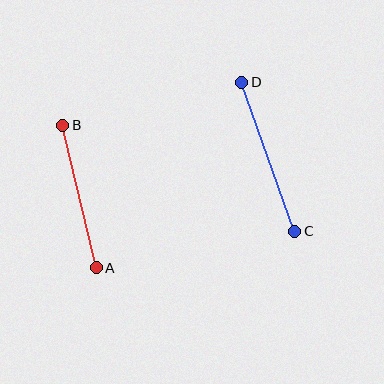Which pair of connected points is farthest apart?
Points C and D are farthest apart.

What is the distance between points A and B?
The distance is approximately 146 pixels.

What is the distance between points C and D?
The distance is approximately 158 pixels.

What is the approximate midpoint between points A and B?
The midpoint is at approximately (80, 197) pixels.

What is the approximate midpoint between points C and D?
The midpoint is at approximately (268, 157) pixels.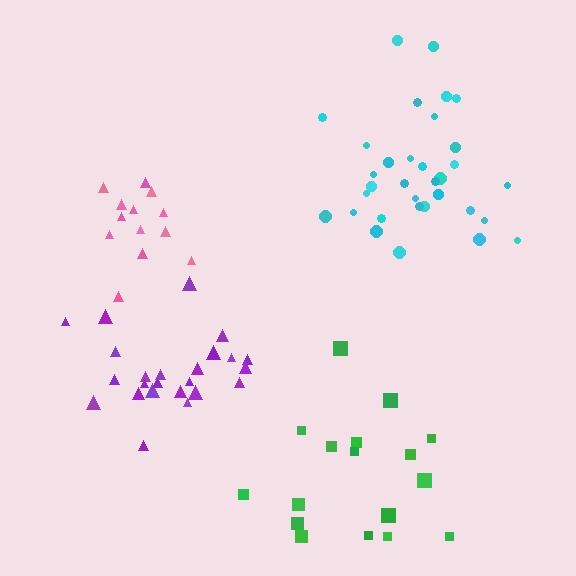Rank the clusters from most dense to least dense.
pink, cyan, purple, green.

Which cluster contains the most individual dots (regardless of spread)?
Cyan (33).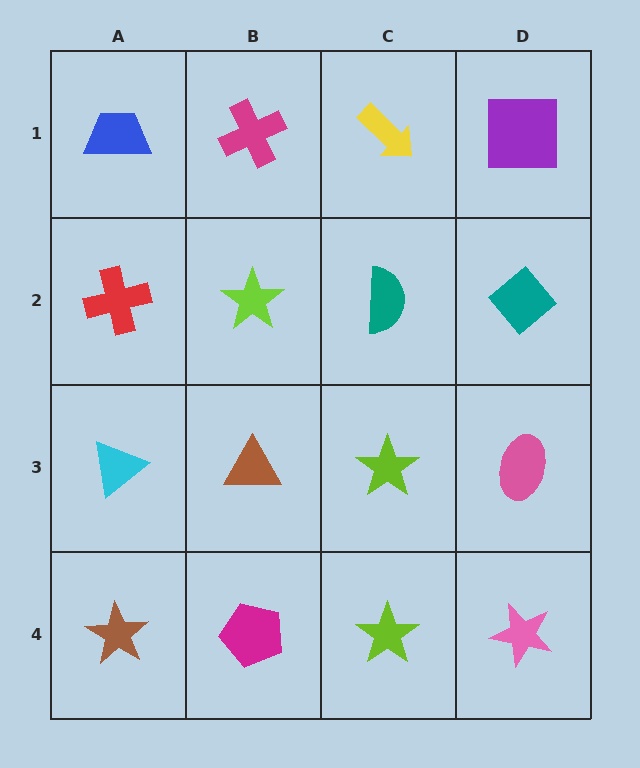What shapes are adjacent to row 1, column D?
A teal diamond (row 2, column D), a yellow arrow (row 1, column C).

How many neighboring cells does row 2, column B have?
4.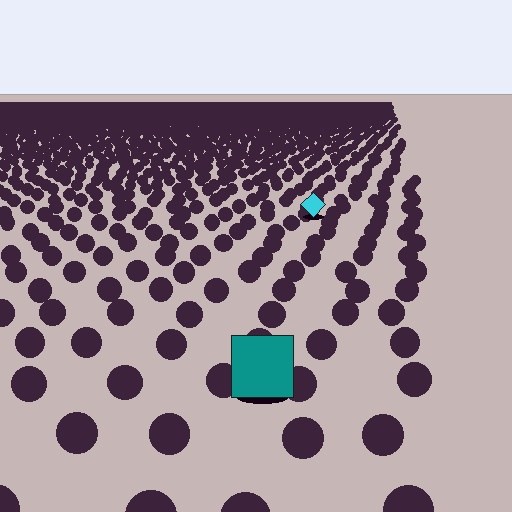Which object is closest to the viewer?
The teal square is closest. The texture marks near it are larger and more spread out.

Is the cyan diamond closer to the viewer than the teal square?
No. The teal square is closer — you can tell from the texture gradient: the ground texture is coarser near it.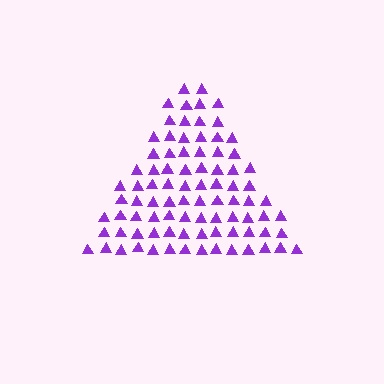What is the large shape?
The large shape is a triangle.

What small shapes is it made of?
It is made of small triangles.